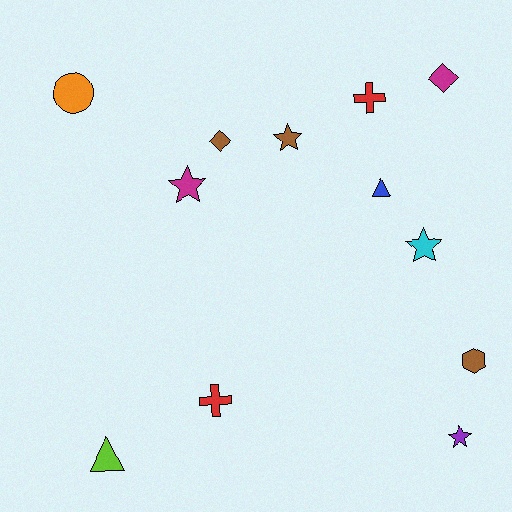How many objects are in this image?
There are 12 objects.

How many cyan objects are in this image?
There is 1 cyan object.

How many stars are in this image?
There are 4 stars.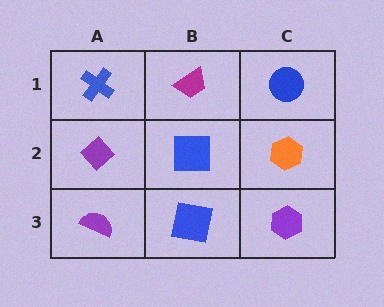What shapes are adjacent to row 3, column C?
An orange hexagon (row 2, column C), a blue square (row 3, column B).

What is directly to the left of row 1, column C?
A magenta trapezoid.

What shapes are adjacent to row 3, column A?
A purple diamond (row 2, column A), a blue square (row 3, column B).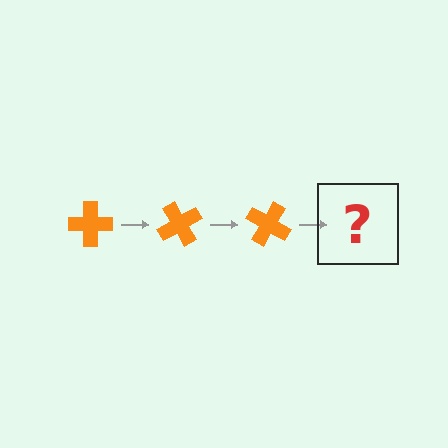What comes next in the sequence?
The next element should be an orange cross rotated 180 degrees.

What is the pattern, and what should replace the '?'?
The pattern is that the cross rotates 60 degrees each step. The '?' should be an orange cross rotated 180 degrees.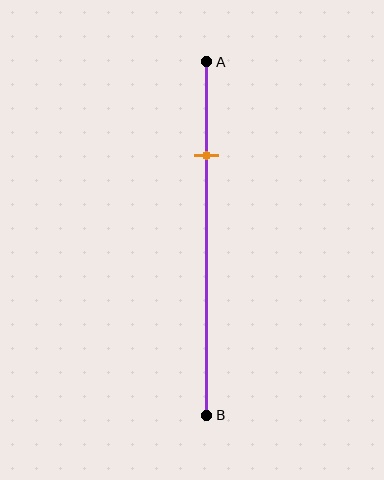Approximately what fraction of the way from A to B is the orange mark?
The orange mark is approximately 25% of the way from A to B.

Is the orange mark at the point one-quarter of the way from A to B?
Yes, the mark is approximately at the one-quarter point.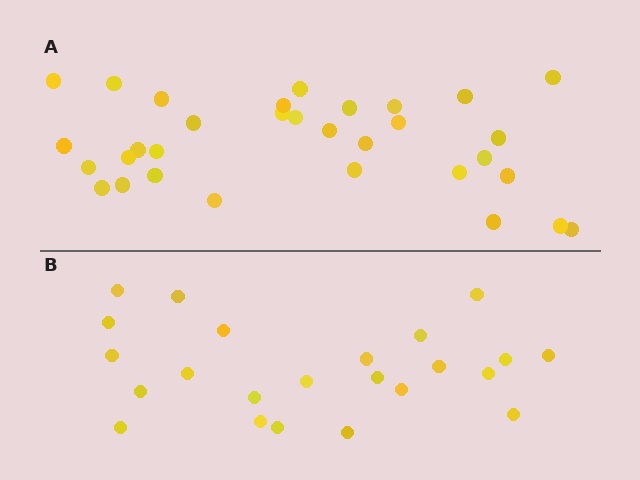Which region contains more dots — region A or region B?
Region A (the top region) has more dots.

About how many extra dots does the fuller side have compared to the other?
Region A has roughly 8 or so more dots than region B.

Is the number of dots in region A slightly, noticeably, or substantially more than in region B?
Region A has noticeably more, but not dramatically so. The ratio is roughly 1.4 to 1.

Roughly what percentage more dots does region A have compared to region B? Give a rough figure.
About 40% more.